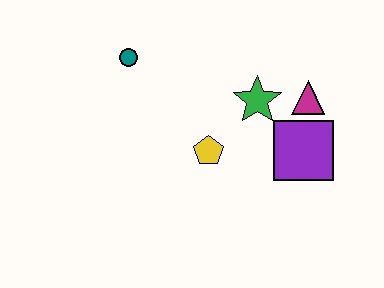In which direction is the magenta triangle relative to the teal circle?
The magenta triangle is to the right of the teal circle.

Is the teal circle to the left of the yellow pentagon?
Yes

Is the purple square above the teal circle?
No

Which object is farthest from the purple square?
The teal circle is farthest from the purple square.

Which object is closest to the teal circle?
The yellow pentagon is closest to the teal circle.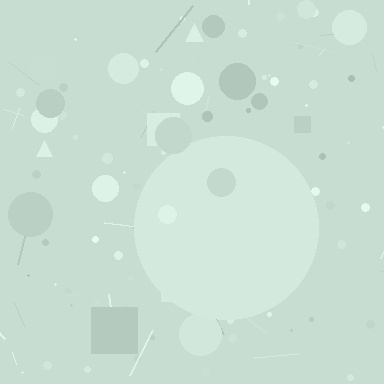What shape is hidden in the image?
A circle is hidden in the image.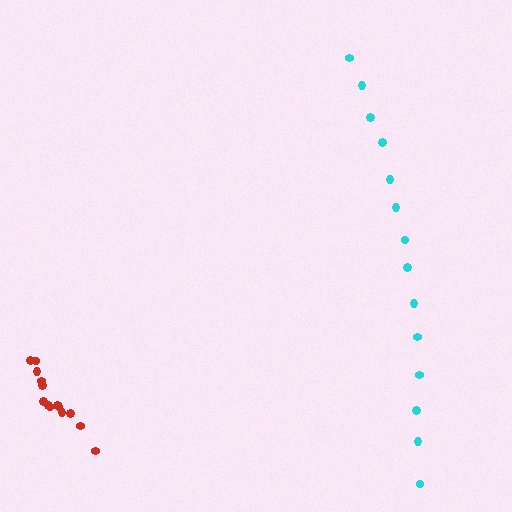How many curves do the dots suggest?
There are 2 distinct paths.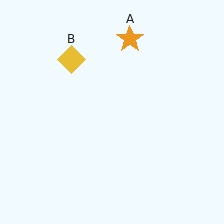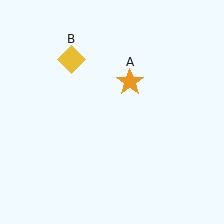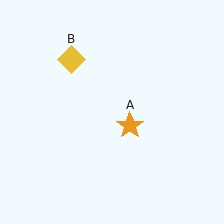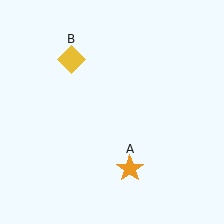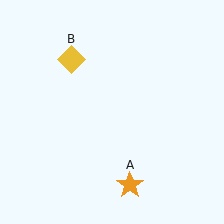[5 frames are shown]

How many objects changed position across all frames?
1 object changed position: orange star (object A).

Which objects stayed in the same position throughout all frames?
Yellow diamond (object B) remained stationary.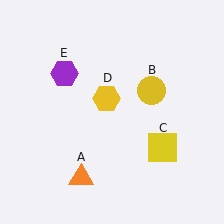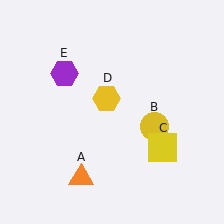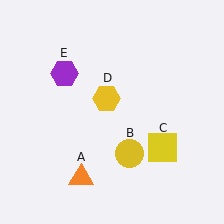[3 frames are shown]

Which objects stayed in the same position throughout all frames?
Orange triangle (object A) and yellow square (object C) and yellow hexagon (object D) and purple hexagon (object E) remained stationary.